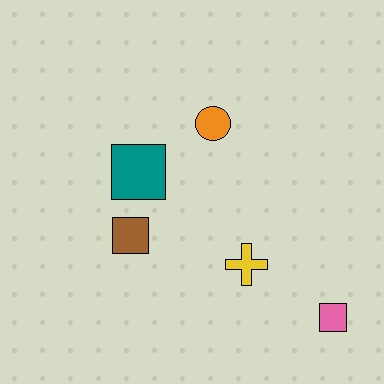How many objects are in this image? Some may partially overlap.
There are 5 objects.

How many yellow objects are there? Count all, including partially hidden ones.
There is 1 yellow object.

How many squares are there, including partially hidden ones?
There are 3 squares.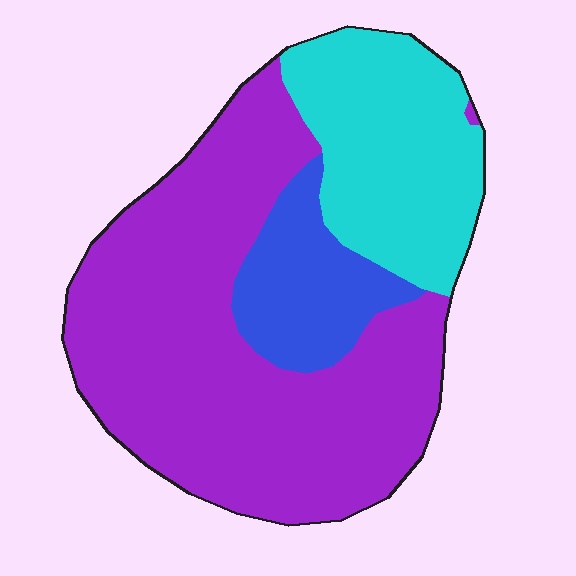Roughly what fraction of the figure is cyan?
Cyan covers around 25% of the figure.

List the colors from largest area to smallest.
From largest to smallest: purple, cyan, blue.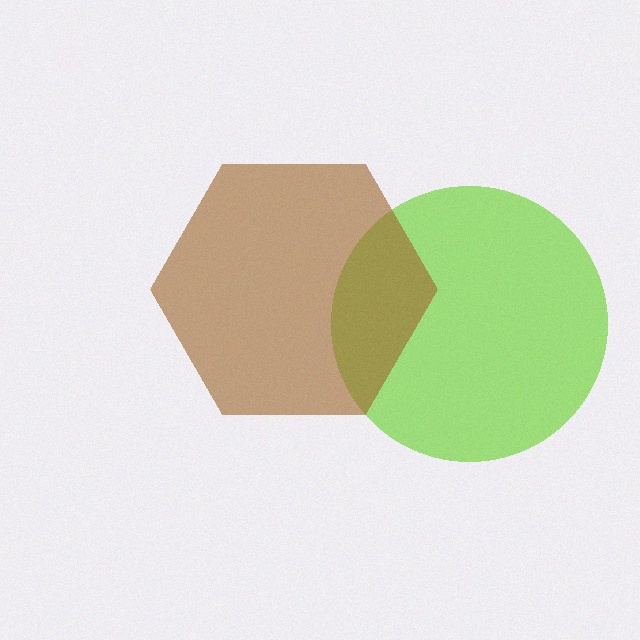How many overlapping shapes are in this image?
There are 2 overlapping shapes in the image.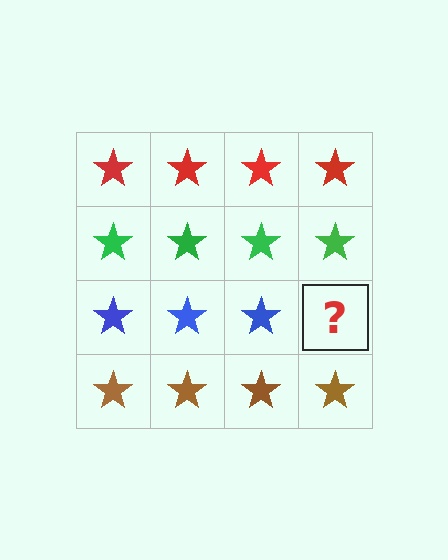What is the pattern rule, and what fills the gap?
The rule is that each row has a consistent color. The gap should be filled with a blue star.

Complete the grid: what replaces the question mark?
The question mark should be replaced with a blue star.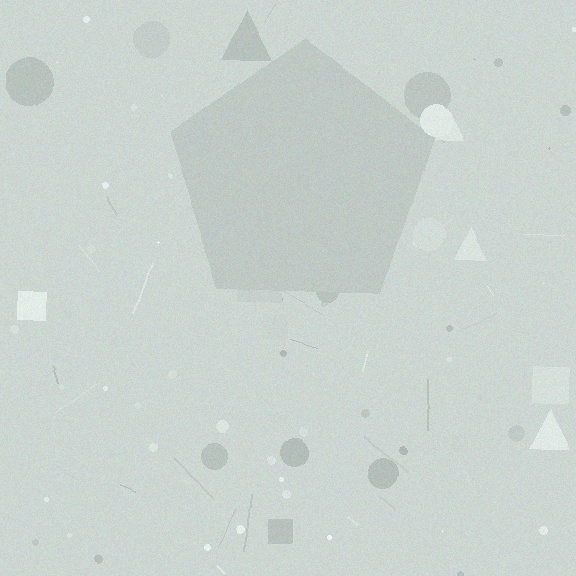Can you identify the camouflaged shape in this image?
The camouflaged shape is a pentagon.